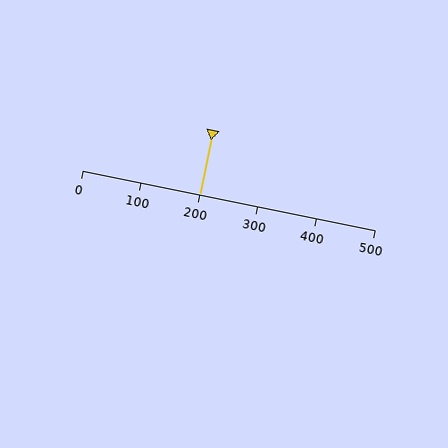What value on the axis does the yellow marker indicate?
The marker indicates approximately 200.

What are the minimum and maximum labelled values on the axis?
The axis runs from 0 to 500.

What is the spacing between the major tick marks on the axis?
The major ticks are spaced 100 apart.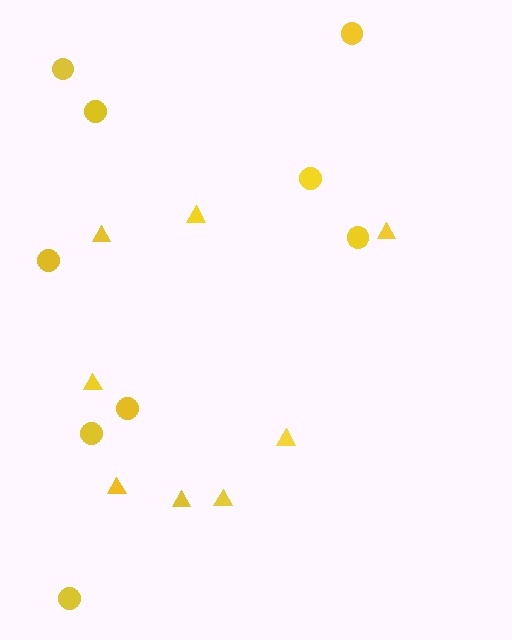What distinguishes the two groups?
There are 2 groups: one group of triangles (8) and one group of circles (9).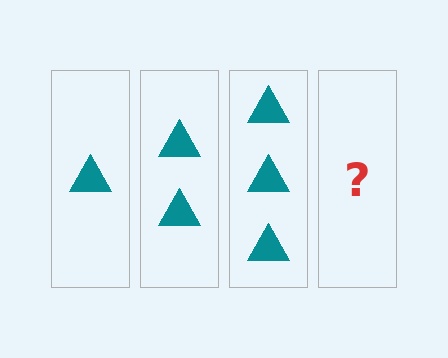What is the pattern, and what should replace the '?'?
The pattern is that each step adds one more triangle. The '?' should be 4 triangles.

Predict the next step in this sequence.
The next step is 4 triangles.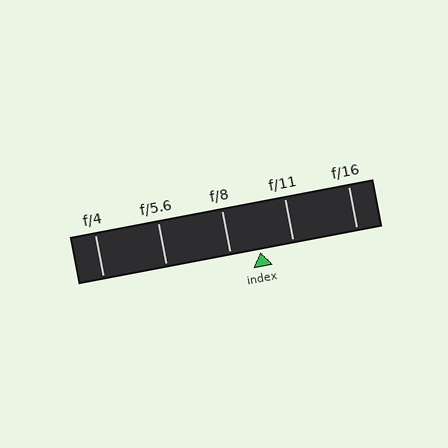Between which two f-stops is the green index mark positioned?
The index mark is between f/8 and f/11.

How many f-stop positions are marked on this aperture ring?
There are 5 f-stop positions marked.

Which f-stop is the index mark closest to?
The index mark is closest to f/8.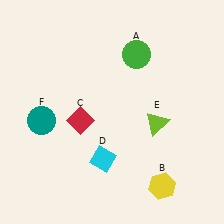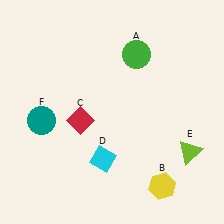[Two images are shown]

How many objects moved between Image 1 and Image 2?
1 object moved between the two images.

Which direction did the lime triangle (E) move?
The lime triangle (E) moved right.